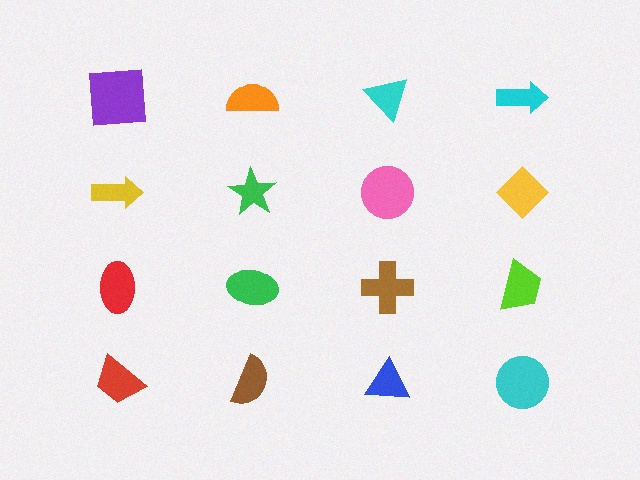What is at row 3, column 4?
A lime trapezoid.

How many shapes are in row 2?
4 shapes.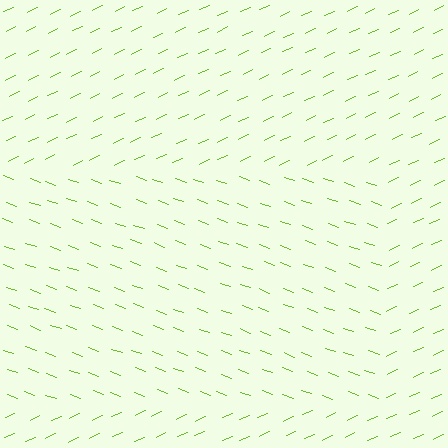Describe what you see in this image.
The image is filled with small lime line segments. A rectangle region in the image has lines oriented differently from the surrounding lines, creating a visible texture boundary.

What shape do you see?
I see a rectangle.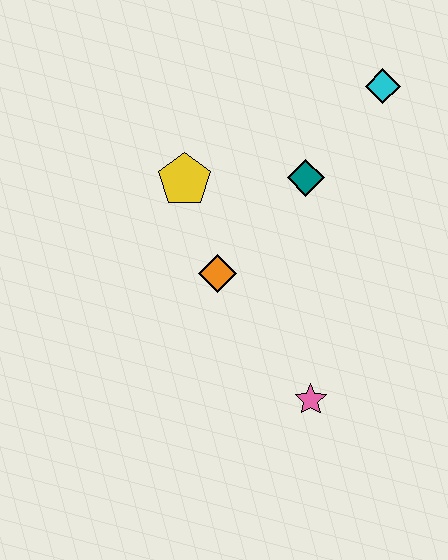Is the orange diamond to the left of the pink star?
Yes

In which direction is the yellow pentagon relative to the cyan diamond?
The yellow pentagon is to the left of the cyan diamond.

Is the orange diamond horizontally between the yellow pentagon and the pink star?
Yes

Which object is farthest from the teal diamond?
The pink star is farthest from the teal diamond.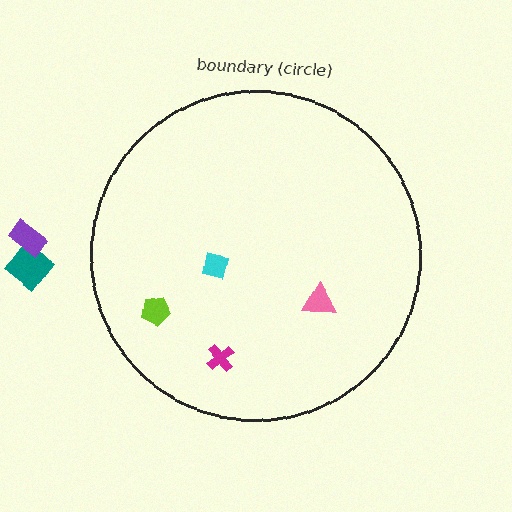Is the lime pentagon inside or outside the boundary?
Inside.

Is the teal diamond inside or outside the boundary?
Outside.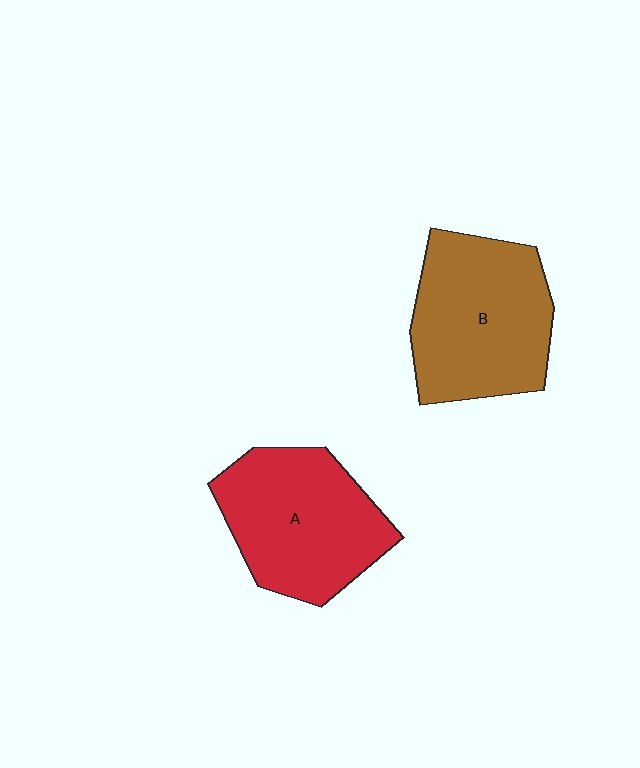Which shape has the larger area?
Shape B (brown).